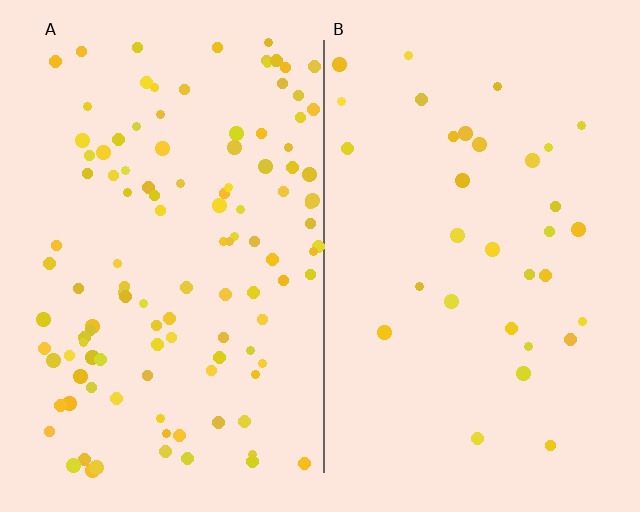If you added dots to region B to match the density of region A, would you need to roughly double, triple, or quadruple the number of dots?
Approximately quadruple.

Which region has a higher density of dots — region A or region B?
A (the left).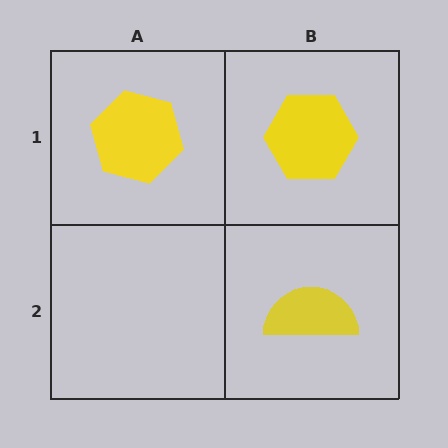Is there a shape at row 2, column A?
No, that cell is empty.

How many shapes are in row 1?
2 shapes.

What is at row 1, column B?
A yellow hexagon.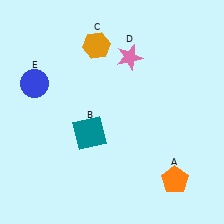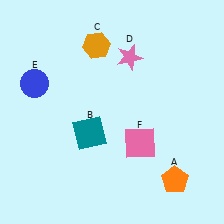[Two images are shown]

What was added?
A pink square (F) was added in Image 2.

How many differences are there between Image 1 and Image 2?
There is 1 difference between the two images.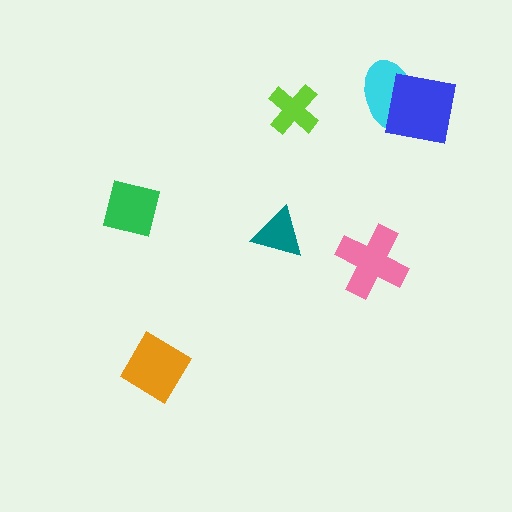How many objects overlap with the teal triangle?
0 objects overlap with the teal triangle.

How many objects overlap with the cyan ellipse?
1 object overlaps with the cyan ellipse.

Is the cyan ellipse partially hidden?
Yes, it is partially covered by another shape.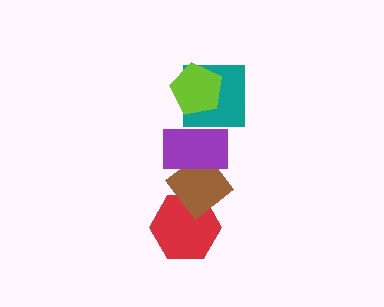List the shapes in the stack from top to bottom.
From top to bottom: the lime pentagon, the teal square, the purple rectangle, the brown diamond, the red hexagon.